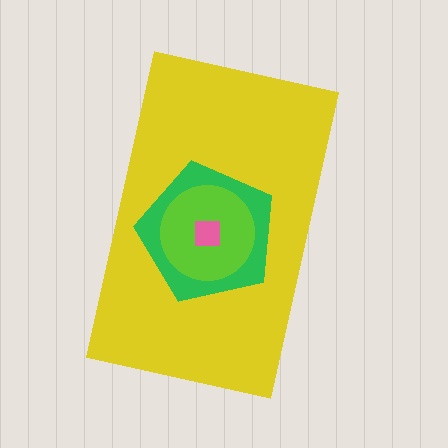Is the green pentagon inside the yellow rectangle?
Yes.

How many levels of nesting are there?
4.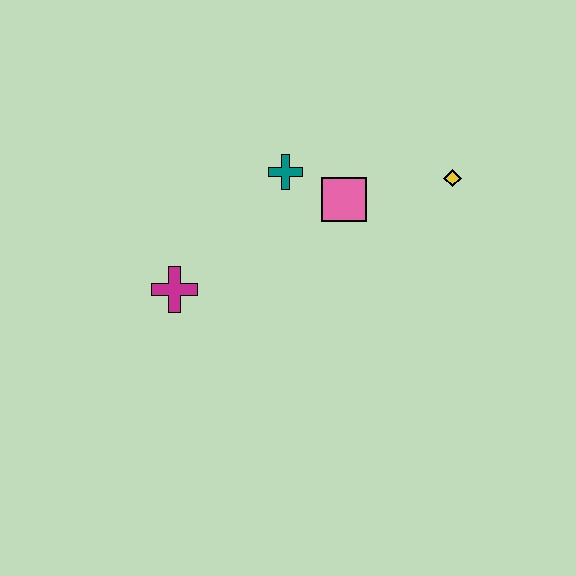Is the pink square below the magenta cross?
No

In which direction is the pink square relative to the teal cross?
The pink square is to the right of the teal cross.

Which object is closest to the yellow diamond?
The pink square is closest to the yellow diamond.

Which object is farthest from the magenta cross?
The yellow diamond is farthest from the magenta cross.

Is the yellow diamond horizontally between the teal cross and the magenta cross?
No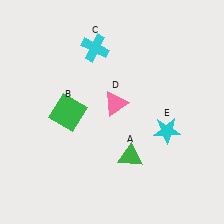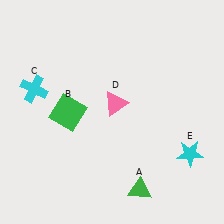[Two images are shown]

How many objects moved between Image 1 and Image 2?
3 objects moved between the two images.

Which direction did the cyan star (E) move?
The cyan star (E) moved right.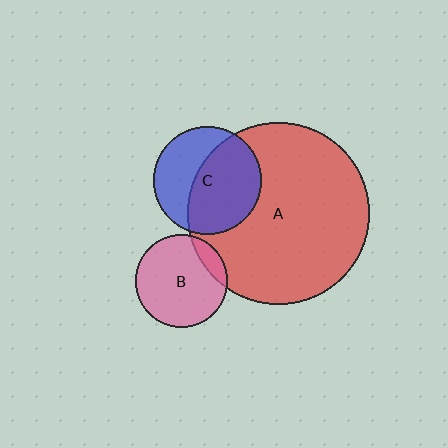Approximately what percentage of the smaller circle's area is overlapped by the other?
Approximately 15%.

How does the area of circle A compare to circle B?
Approximately 3.9 times.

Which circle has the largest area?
Circle A (red).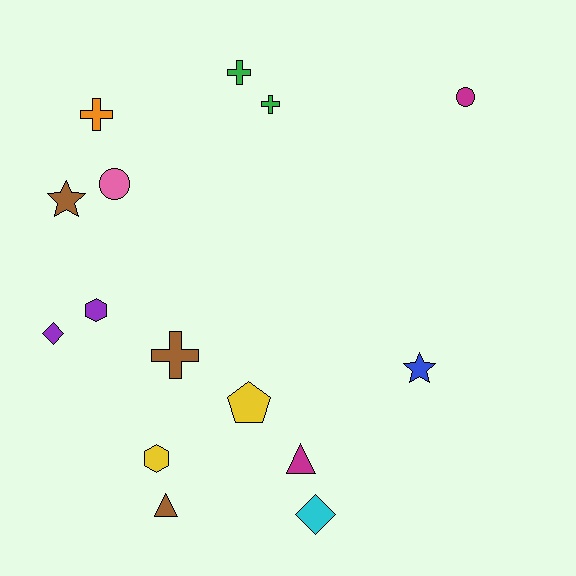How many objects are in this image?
There are 15 objects.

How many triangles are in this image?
There are 2 triangles.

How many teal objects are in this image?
There are no teal objects.